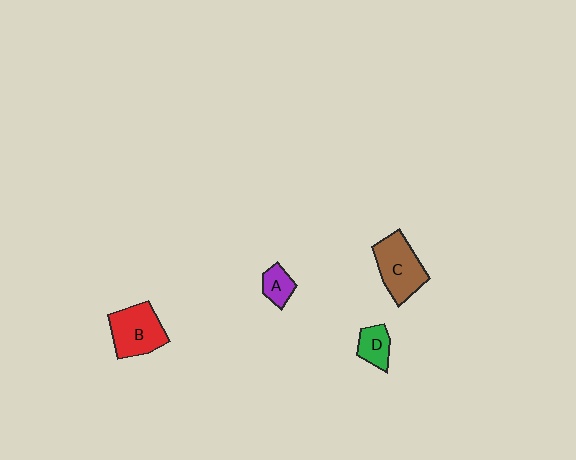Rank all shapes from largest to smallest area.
From largest to smallest: C (brown), B (red), D (green), A (purple).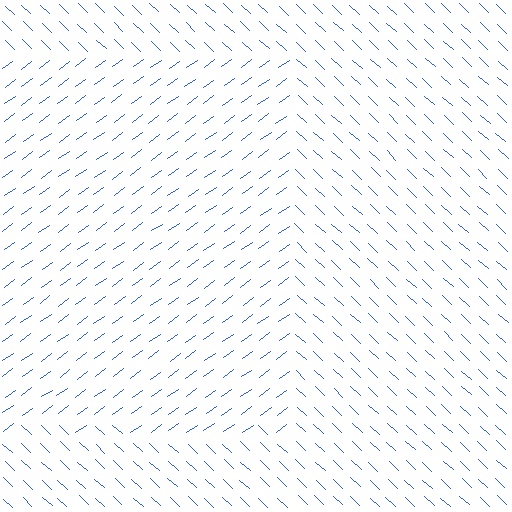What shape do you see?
I see a rectangle.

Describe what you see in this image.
The image is filled with small blue line segments. A rectangle region in the image has lines oriented differently from the surrounding lines, creating a visible texture boundary.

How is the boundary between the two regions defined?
The boundary is defined purely by a change in line orientation (approximately 79 degrees difference). All lines are the same color and thickness.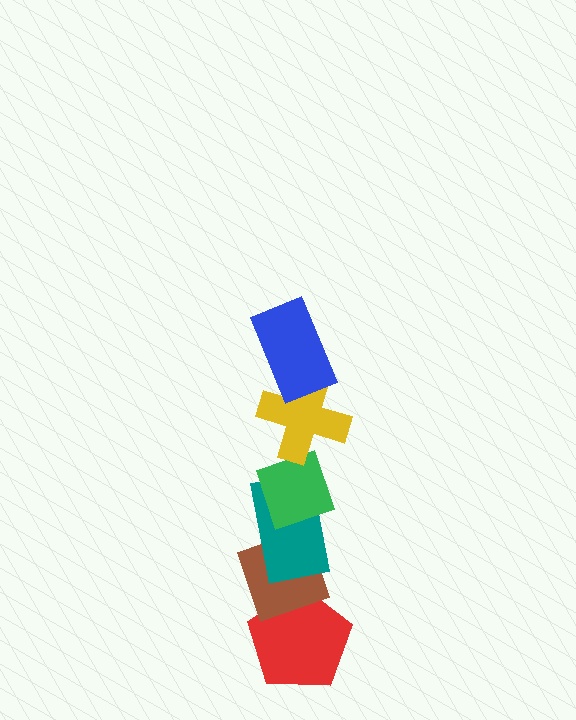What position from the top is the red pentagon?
The red pentagon is 6th from the top.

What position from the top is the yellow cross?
The yellow cross is 2nd from the top.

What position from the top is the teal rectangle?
The teal rectangle is 4th from the top.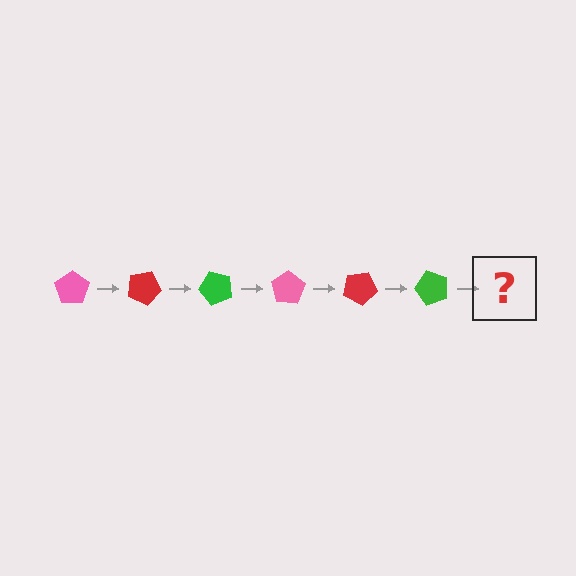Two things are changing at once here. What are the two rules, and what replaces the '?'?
The two rules are that it rotates 25 degrees each step and the color cycles through pink, red, and green. The '?' should be a pink pentagon, rotated 150 degrees from the start.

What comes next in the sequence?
The next element should be a pink pentagon, rotated 150 degrees from the start.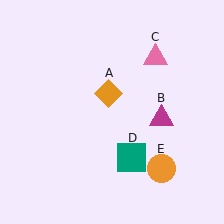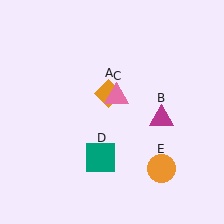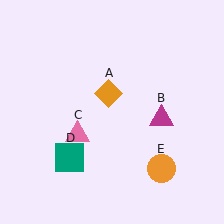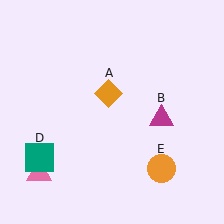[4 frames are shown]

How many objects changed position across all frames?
2 objects changed position: pink triangle (object C), teal square (object D).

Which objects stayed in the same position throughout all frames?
Orange diamond (object A) and magenta triangle (object B) and orange circle (object E) remained stationary.